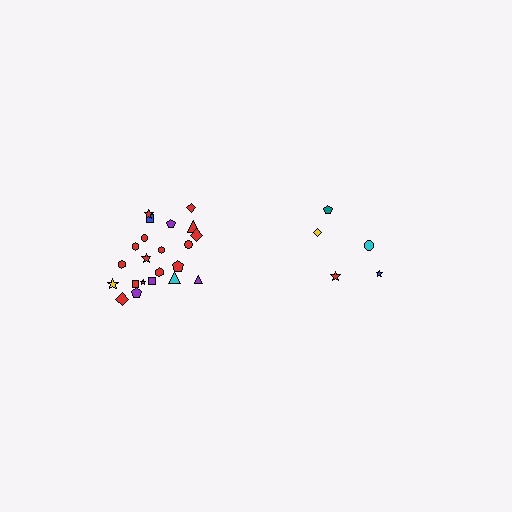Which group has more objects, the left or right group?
The left group.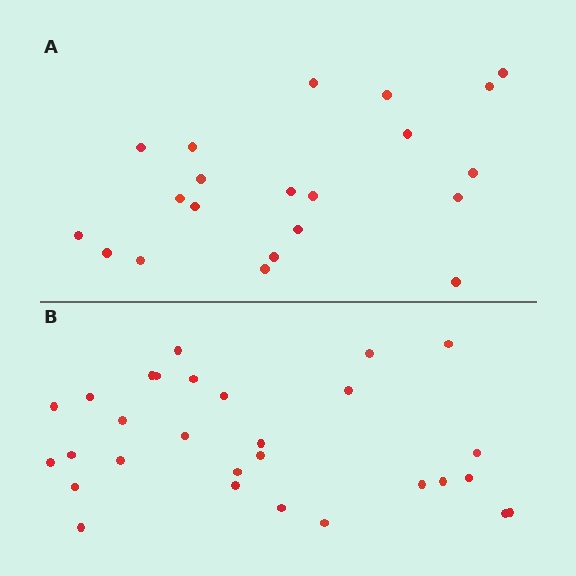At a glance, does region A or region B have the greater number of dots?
Region B (the bottom region) has more dots.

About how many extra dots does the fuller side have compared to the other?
Region B has roughly 8 or so more dots than region A.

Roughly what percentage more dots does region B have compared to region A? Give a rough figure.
About 40% more.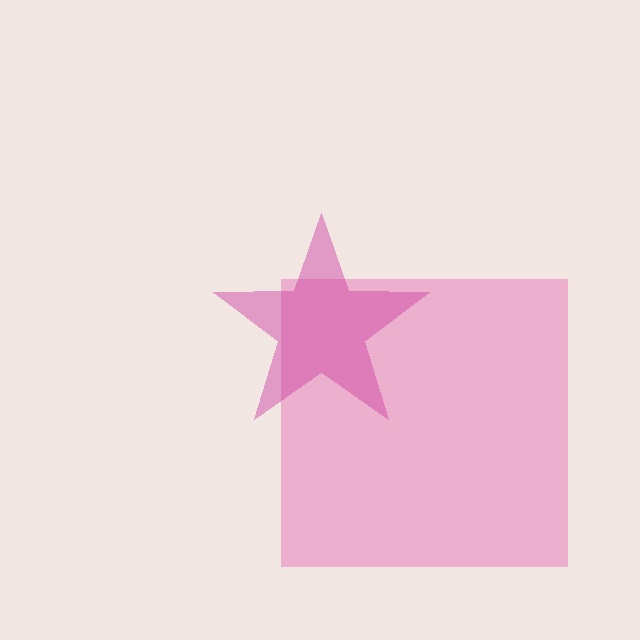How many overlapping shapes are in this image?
There are 2 overlapping shapes in the image.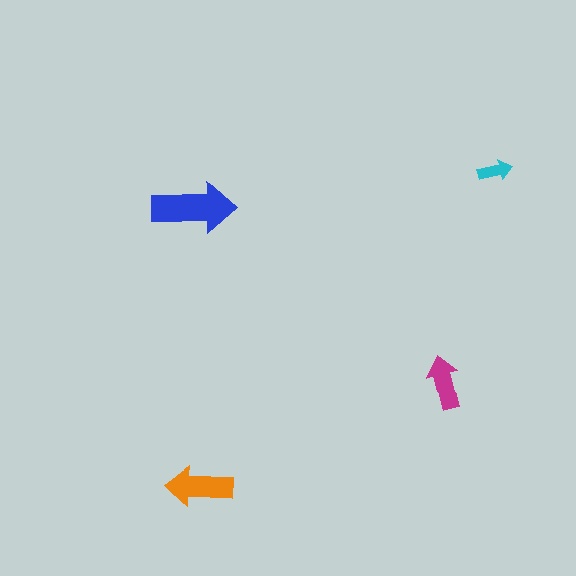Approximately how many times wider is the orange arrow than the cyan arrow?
About 2 times wider.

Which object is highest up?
The cyan arrow is topmost.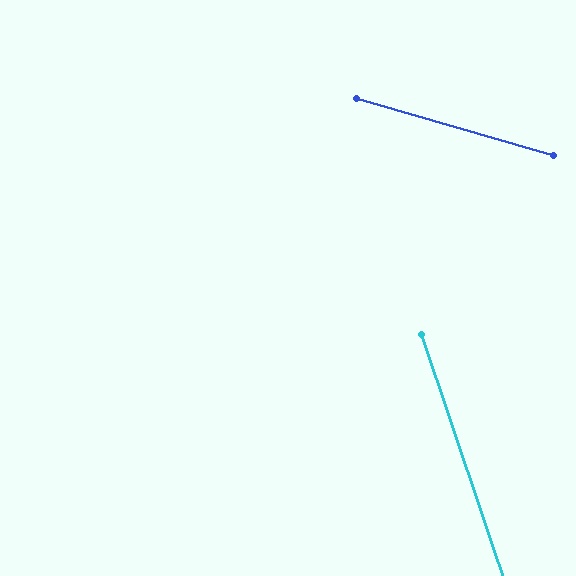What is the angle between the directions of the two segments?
Approximately 55 degrees.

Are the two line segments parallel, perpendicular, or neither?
Neither parallel nor perpendicular — they differ by about 55°.